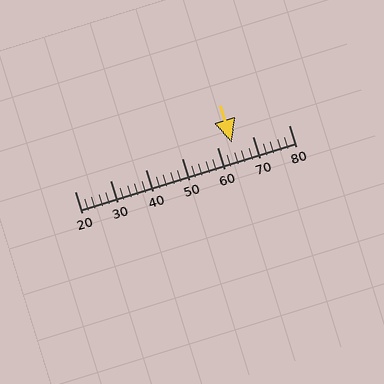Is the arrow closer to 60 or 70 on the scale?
The arrow is closer to 60.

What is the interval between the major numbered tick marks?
The major tick marks are spaced 10 units apart.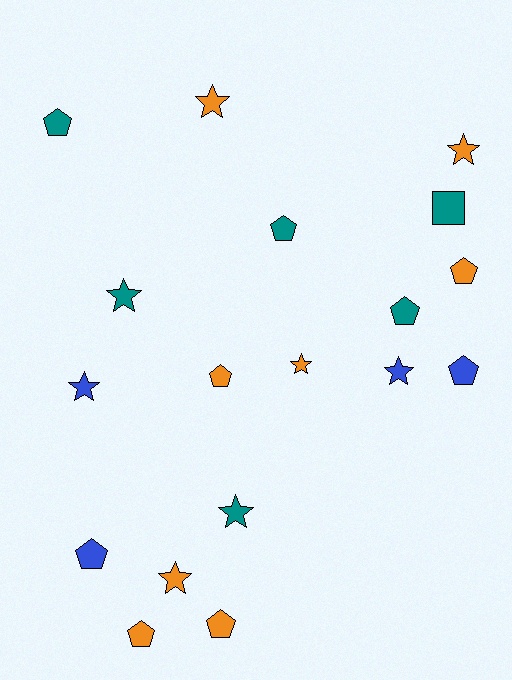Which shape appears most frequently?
Pentagon, with 9 objects.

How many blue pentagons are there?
There are 2 blue pentagons.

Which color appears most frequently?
Orange, with 8 objects.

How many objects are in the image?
There are 18 objects.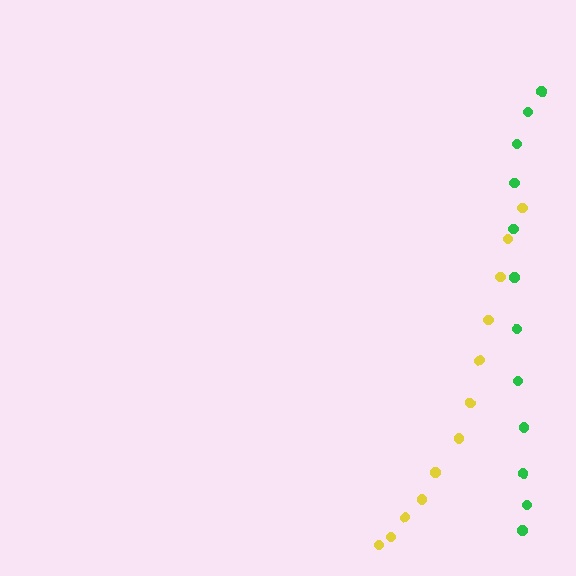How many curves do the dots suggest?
There are 2 distinct paths.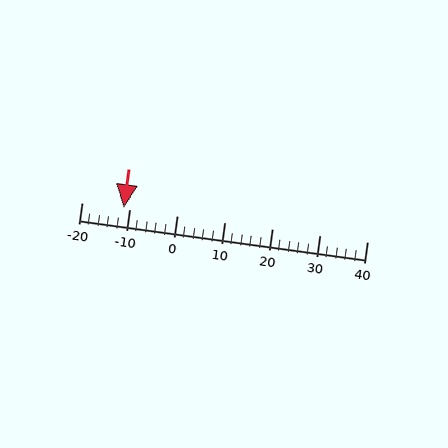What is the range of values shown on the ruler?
The ruler shows values from -20 to 40.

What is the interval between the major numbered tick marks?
The major tick marks are spaced 10 units apart.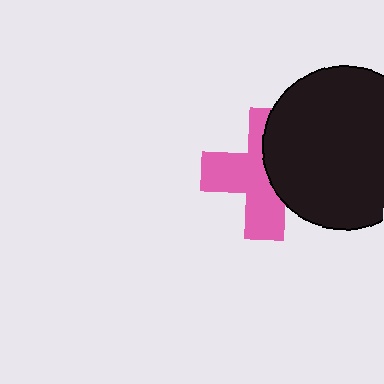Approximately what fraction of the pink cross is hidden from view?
Roughly 41% of the pink cross is hidden behind the black circle.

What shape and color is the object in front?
The object in front is a black circle.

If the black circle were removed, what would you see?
You would see the complete pink cross.